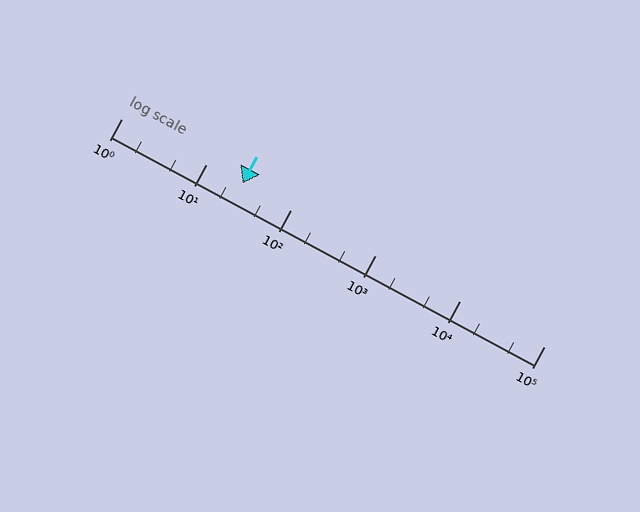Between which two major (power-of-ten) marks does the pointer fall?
The pointer is between 10 and 100.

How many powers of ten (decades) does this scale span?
The scale spans 5 decades, from 1 to 100000.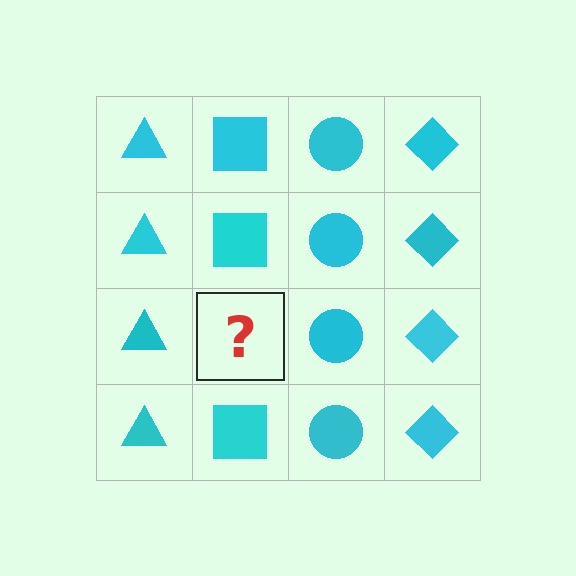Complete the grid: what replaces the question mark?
The question mark should be replaced with a cyan square.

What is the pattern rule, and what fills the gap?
The rule is that each column has a consistent shape. The gap should be filled with a cyan square.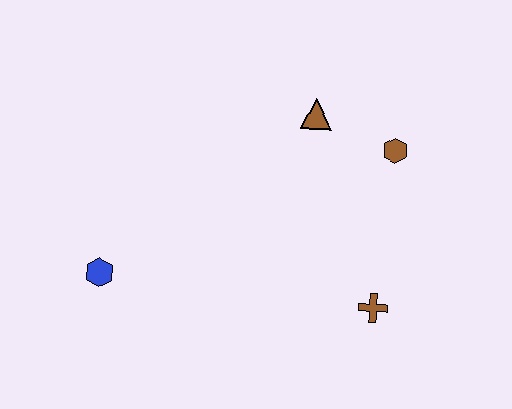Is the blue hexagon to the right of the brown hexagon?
No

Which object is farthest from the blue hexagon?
The brown hexagon is farthest from the blue hexagon.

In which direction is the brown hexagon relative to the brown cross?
The brown hexagon is above the brown cross.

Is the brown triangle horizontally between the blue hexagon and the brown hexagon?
Yes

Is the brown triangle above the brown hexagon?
Yes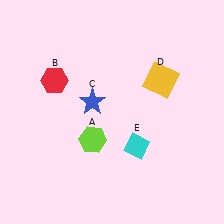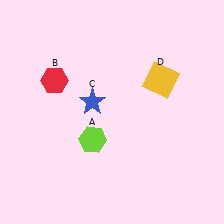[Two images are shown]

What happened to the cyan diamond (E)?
The cyan diamond (E) was removed in Image 2. It was in the bottom-right area of Image 1.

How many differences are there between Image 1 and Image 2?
There is 1 difference between the two images.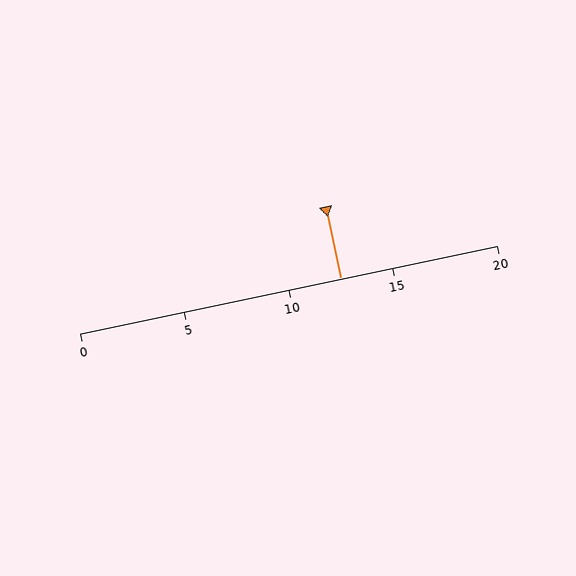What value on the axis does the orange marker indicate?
The marker indicates approximately 12.5.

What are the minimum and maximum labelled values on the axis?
The axis runs from 0 to 20.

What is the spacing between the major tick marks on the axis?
The major ticks are spaced 5 apart.